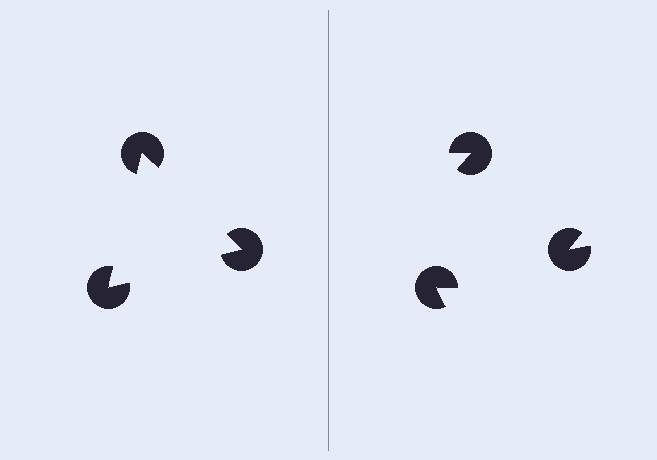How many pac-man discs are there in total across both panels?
6 — 3 on each side.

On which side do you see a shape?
An illusory triangle appears on the left side. On the right side the wedge cuts are rotated, so no coherent shape forms.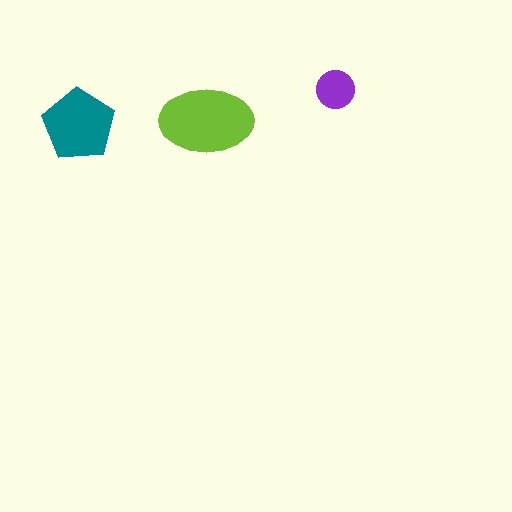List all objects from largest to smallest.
The lime ellipse, the teal pentagon, the purple circle.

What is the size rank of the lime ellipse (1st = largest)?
1st.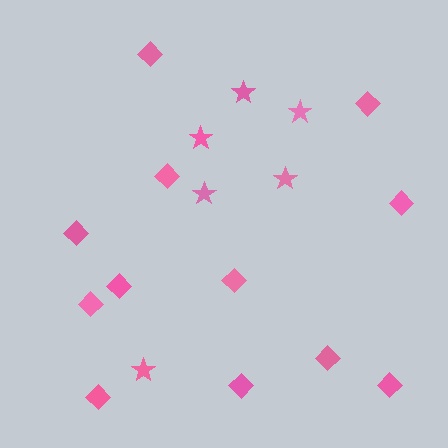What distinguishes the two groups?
There are 2 groups: one group of stars (6) and one group of diamonds (12).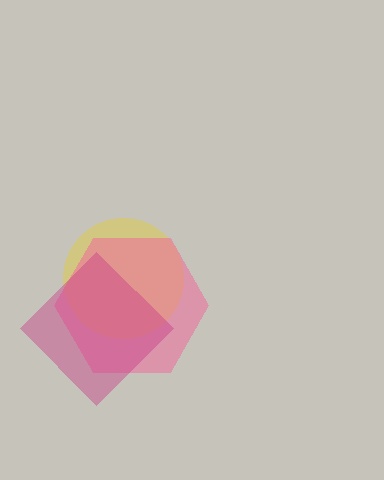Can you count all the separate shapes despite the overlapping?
Yes, there are 3 separate shapes.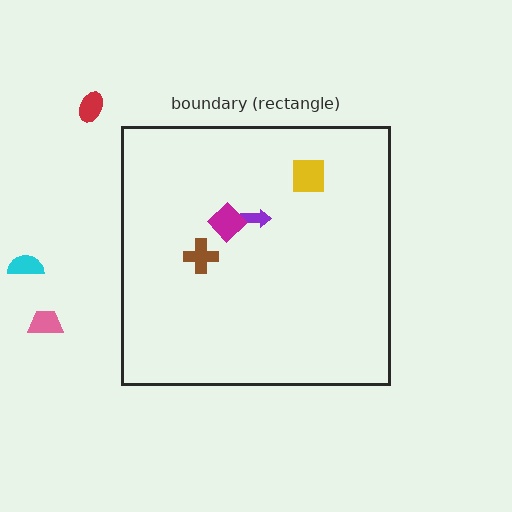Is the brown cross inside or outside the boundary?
Inside.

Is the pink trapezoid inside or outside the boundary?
Outside.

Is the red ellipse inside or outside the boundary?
Outside.